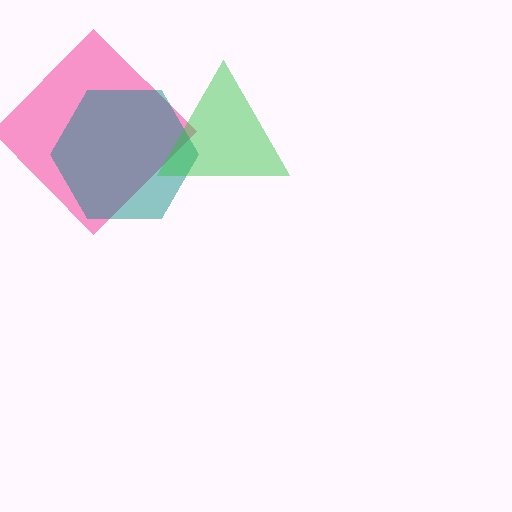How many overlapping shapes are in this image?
There are 3 overlapping shapes in the image.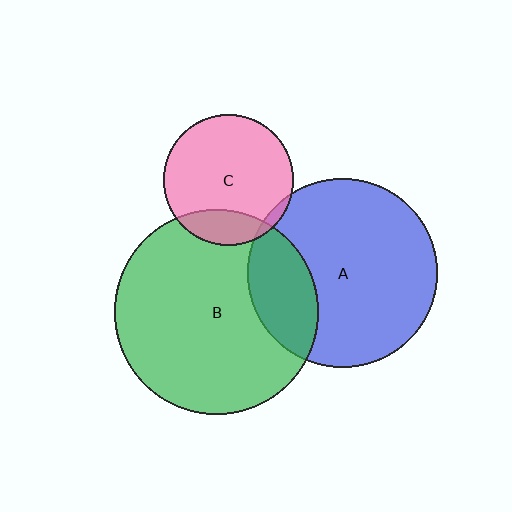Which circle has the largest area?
Circle B (green).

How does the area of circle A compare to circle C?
Approximately 2.1 times.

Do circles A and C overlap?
Yes.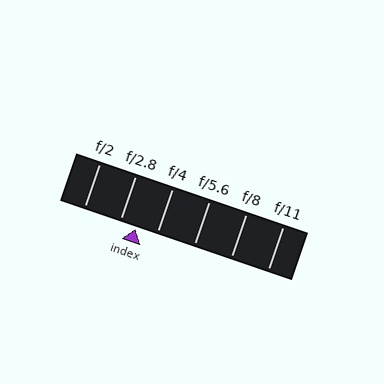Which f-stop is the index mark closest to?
The index mark is closest to f/2.8.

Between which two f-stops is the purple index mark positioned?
The index mark is between f/2.8 and f/4.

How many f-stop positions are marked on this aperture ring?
There are 6 f-stop positions marked.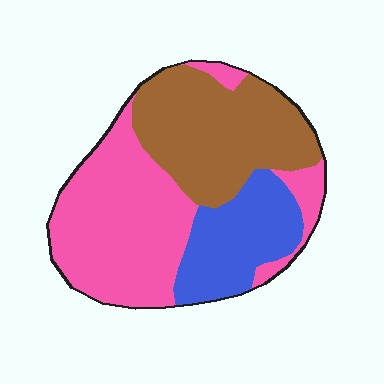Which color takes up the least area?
Blue, at roughly 20%.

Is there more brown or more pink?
Pink.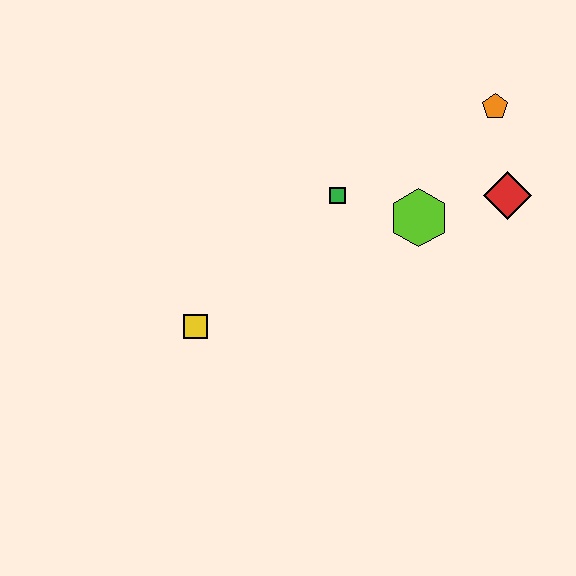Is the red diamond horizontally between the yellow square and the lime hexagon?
No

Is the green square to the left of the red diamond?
Yes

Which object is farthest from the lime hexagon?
The yellow square is farthest from the lime hexagon.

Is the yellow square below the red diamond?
Yes